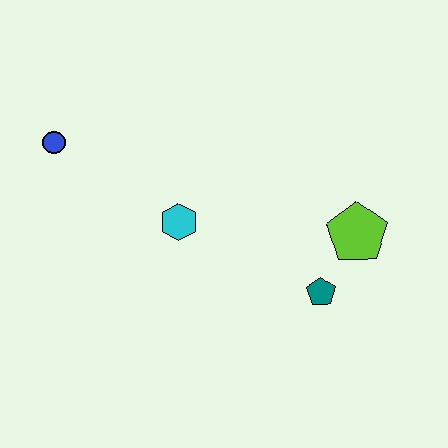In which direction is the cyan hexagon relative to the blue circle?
The cyan hexagon is to the right of the blue circle.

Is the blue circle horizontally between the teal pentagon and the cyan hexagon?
No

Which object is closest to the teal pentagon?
The lime pentagon is closest to the teal pentagon.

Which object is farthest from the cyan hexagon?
The lime pentagon is farthest from the cyan hexagon.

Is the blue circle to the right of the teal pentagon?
No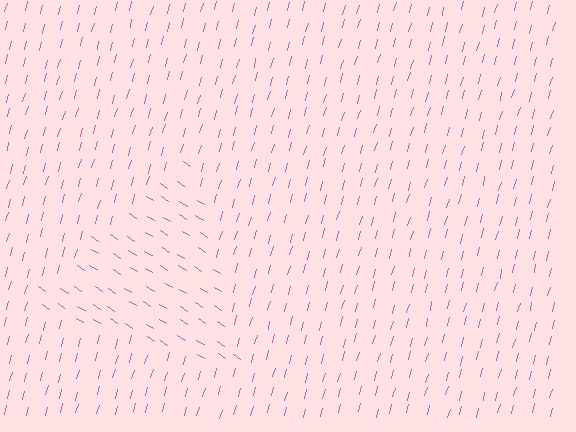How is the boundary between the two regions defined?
The boundary is defined purely by a change in line orientation (approximately 72 degrees difference). All lines are the same color and thickness.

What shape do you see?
I see a triangle.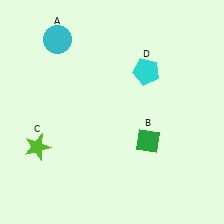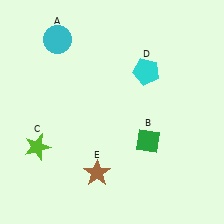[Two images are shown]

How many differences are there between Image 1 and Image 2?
There is 1 difference between the two images.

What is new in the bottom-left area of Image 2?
A brown star (E) was added in the bottom-left area of Image 2.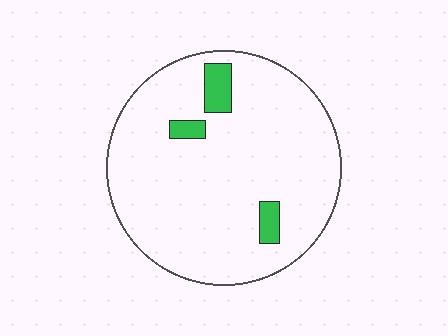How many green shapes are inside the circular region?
3.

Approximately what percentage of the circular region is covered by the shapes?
Approximately 5%.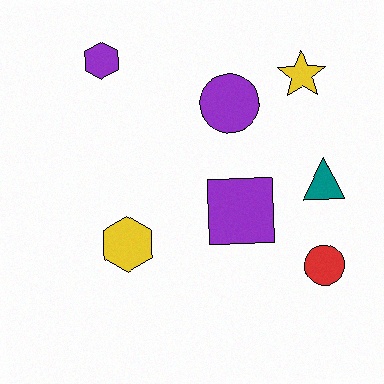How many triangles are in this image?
There is 1 triangle.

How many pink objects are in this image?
There are no pink objects.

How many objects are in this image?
There are 7 objects.